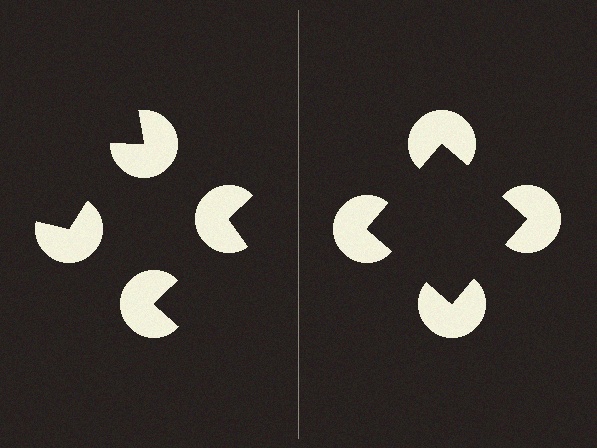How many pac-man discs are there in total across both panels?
8 — 4 on each side.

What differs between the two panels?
The pac-man discs are positioned identically on both sides; only the wedge orientations differ. On the right they align to a square; on the left they are misaligned.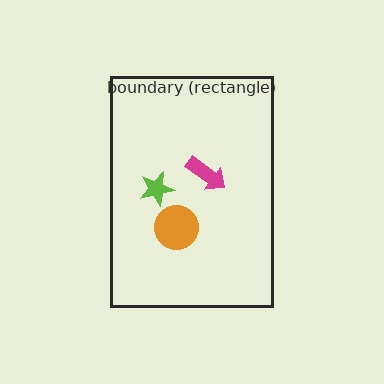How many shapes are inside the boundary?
3 inside, 0 outside.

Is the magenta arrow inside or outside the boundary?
Inside.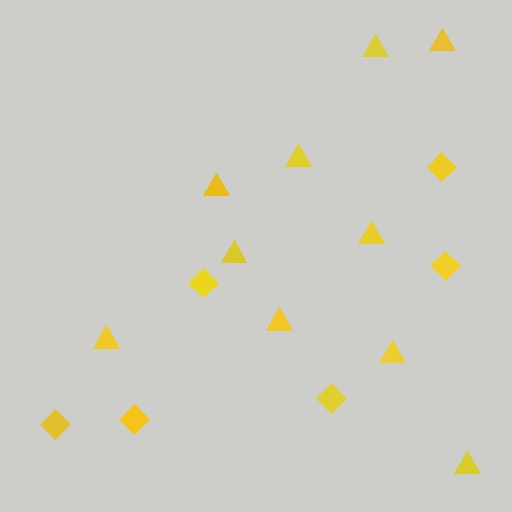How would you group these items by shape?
There are 2 groups: one group of triangles (10) and one group of diamonds (6).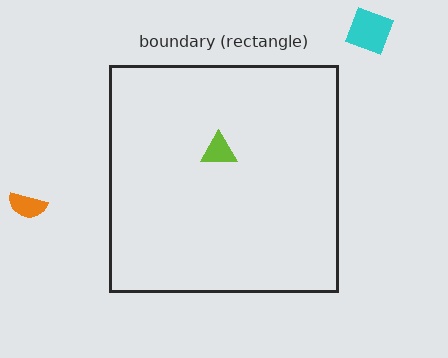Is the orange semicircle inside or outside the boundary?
Outside.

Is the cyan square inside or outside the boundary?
Outside.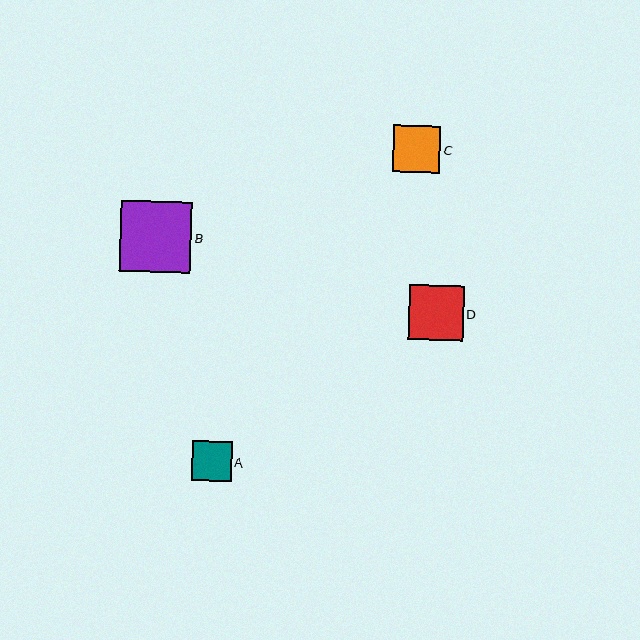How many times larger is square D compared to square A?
Square D is approximately 1.4 times the size of square A.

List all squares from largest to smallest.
From largest to smallest: B, D, C, A.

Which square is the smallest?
Square A is the smallest with a size of approximately 40 pixels.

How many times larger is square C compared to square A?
Square C is approximately 1.2 times the size of square A.